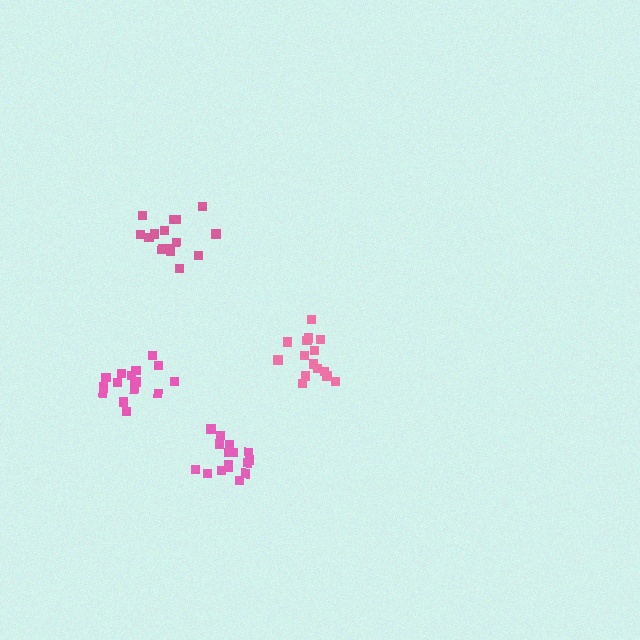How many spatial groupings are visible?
There are 4 spatial groupings.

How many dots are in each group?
Group 1: 16 dots, Group 2: 15 dots, Group 3: 15 dots, Group 4: 16 dots (62 total).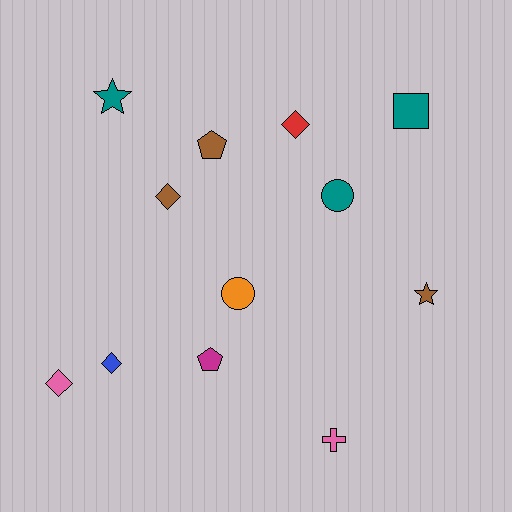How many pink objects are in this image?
There are 2 pink objects.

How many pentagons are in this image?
There are 2 pentagons.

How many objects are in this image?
There are 12 objects.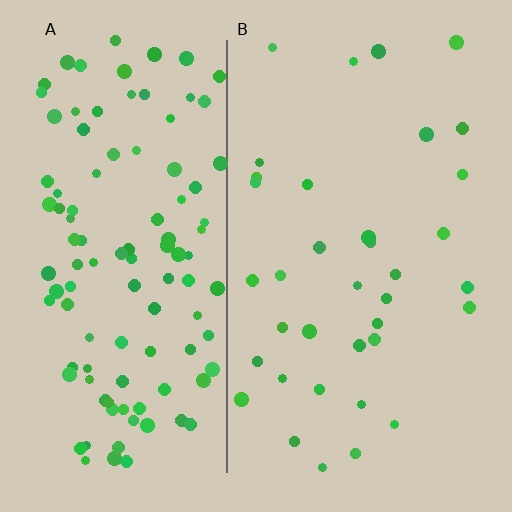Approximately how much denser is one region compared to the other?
Approximately 3.1× — region A over region B.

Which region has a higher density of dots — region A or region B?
A (the left).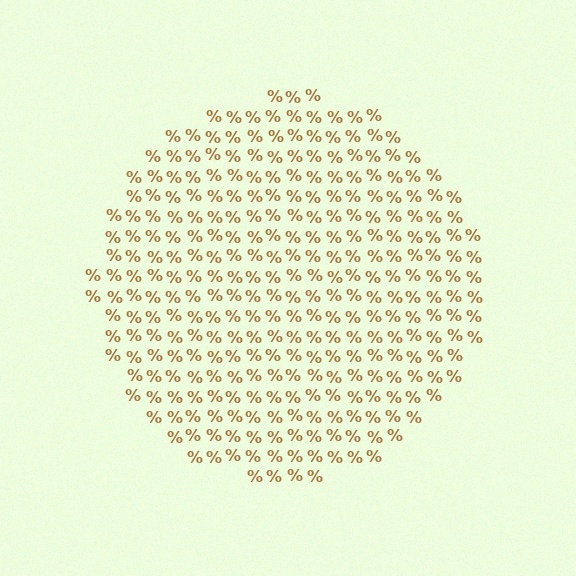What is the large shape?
The large shape is a circle.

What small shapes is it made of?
It is made of small percent signs.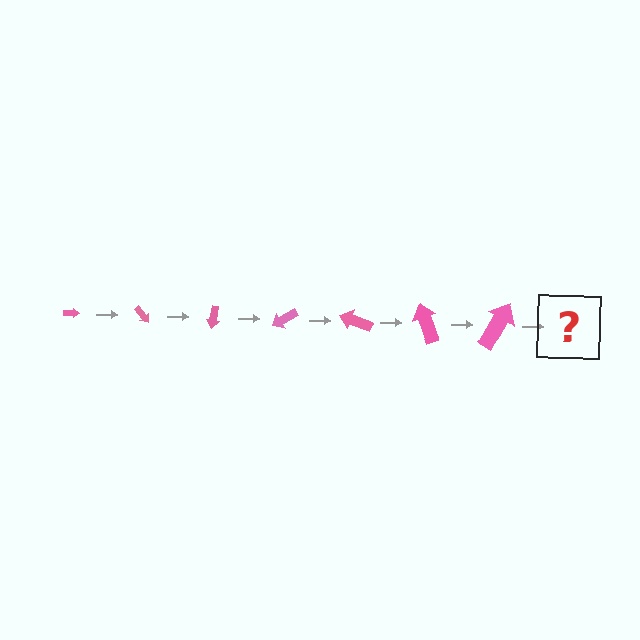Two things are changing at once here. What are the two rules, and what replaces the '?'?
The two rules are that the arrow grows larger each step and it rotates 50 degrees each step. The '?' should be an arrow, larger than the previous one and rotated 350 degrees from the start.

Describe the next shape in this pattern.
It should be an arrow, larger than the previous one and rotated 350 degrees from the start.